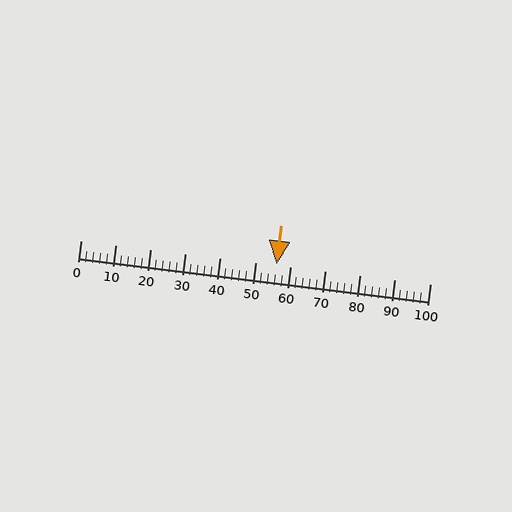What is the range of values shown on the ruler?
The ruler shows values from 0 to 100.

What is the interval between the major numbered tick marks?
The major tick marks are spaced 10 units apart.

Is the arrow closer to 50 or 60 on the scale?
The arrow is closer to 60.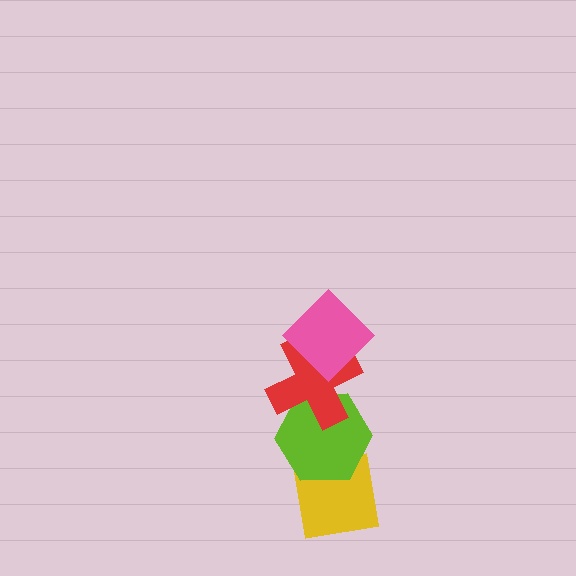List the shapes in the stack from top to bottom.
From top to bottom: the pink diamond, the red cross, the lime hexagon, the yellow square.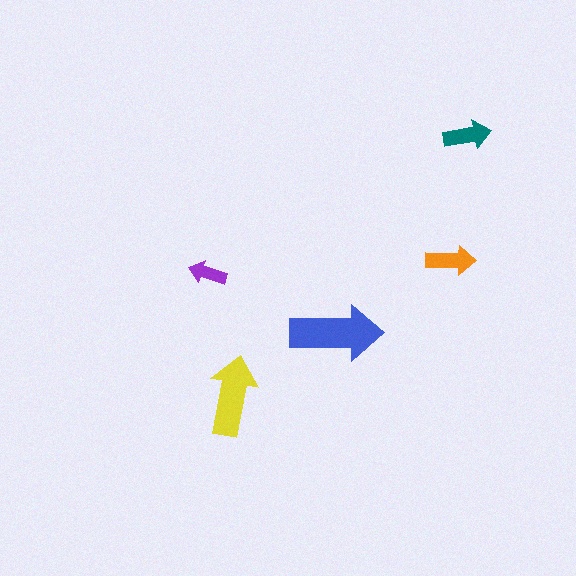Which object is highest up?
The teal arrow is topmost.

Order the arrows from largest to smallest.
the blue one, the yellow one, the orange one, the teal one, the purple one.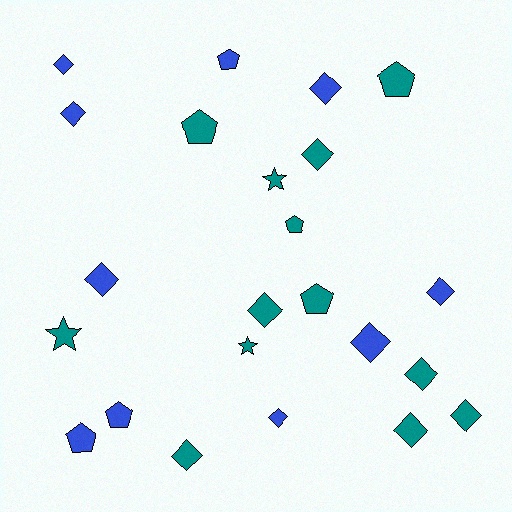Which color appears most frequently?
Teal, with 13 objects.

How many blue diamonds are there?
There are 7 blue diamonds.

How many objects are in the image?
There are 23 objects.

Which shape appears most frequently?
Diamond, with 13 objects.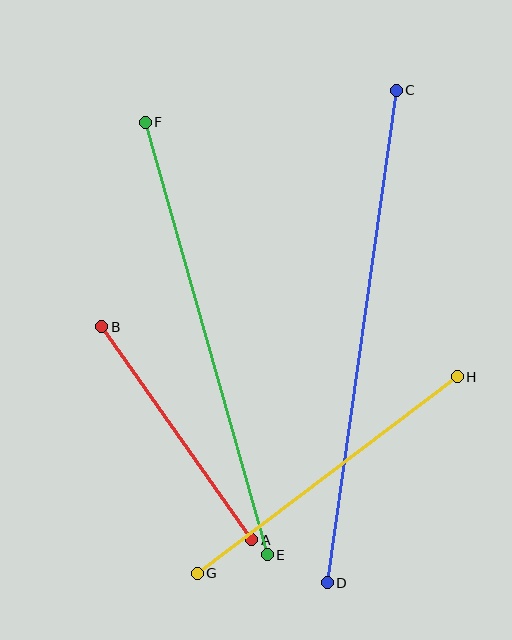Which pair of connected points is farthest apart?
Points C and D are farthest apart.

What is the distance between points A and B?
The distance is approximately 261 pixels.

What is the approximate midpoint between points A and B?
The midpoint is at approximately (177, 433) pixels.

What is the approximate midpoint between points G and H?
The midpoint is at approximately (327, 475) pixels.